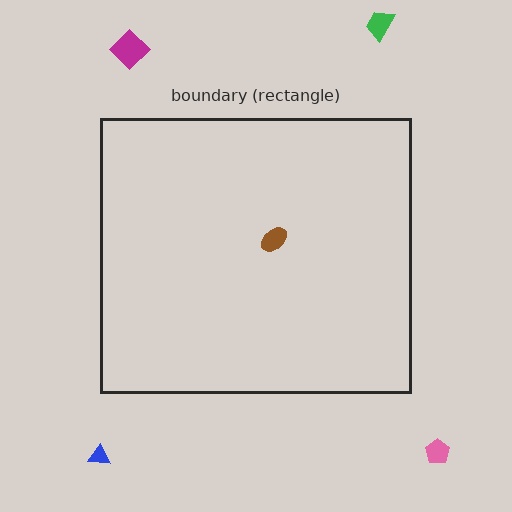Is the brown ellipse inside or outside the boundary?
Inside.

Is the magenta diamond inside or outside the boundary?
Outside.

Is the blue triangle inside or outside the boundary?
Outside.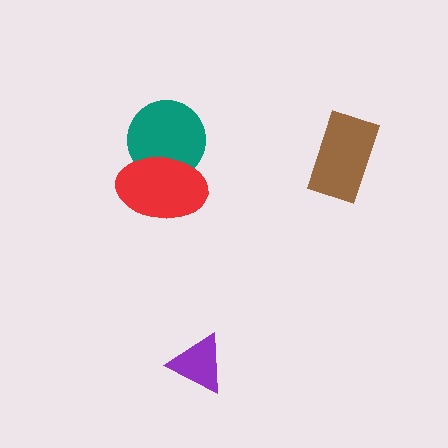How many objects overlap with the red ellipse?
1 object overlaps with the red ellipse.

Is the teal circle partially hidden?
Yes, it is partially covered by another shape.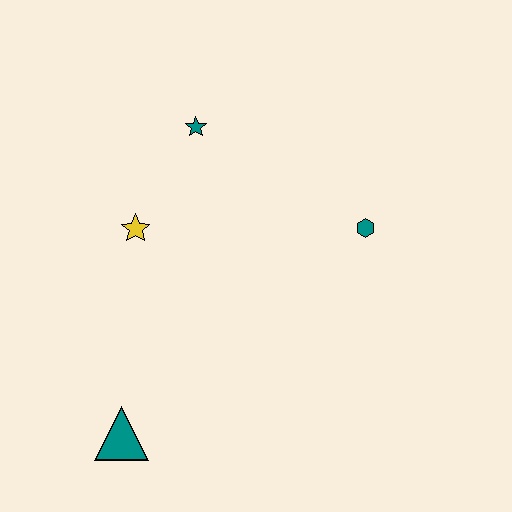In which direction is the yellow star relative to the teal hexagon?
The yellow star is to the left of the teal hexagon.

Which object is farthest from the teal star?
The teal triangle is farthest from the teal star.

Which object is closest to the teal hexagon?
The teal star is closest to the teal hexagon.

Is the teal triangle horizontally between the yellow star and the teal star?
No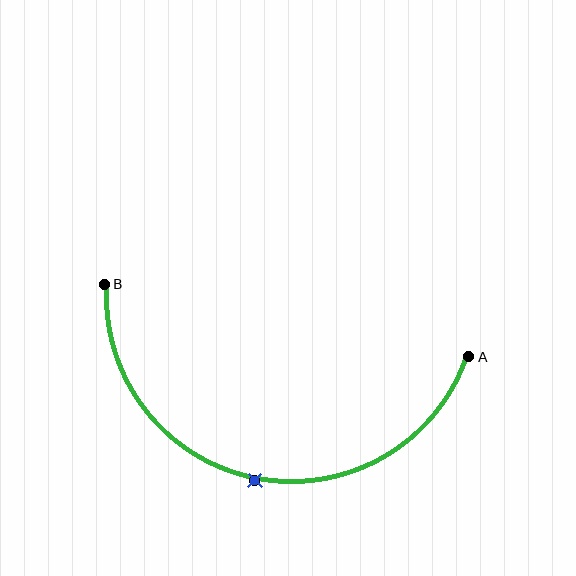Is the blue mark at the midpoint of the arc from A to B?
Yes. The blue mark lies on the arc at equal arc-length from both A and B — it is the arc midpoint.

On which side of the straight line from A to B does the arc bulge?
The arc bulges below the straight line connecting A and B.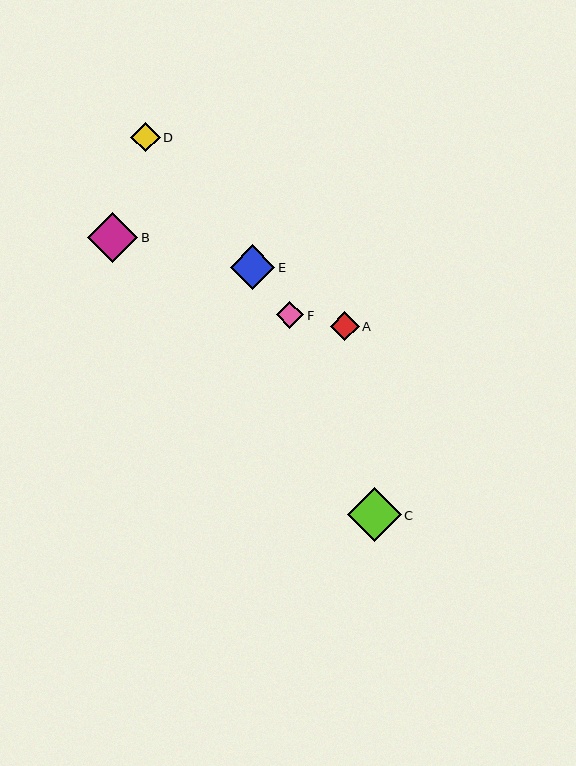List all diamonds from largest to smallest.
From largest to smallest: C, B, E, D, A, F.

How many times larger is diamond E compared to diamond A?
Diamond E is approximately 1.5 times the size of diamond A.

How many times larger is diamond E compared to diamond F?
Diamond E is approximately 1.6 times the size of diamond F.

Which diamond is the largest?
Diamond C is the largest with a size of approximately 54 pixels.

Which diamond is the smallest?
Diamond F is the smallest with a size of approximately 27 pixels.